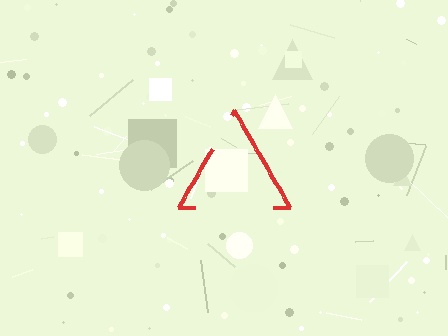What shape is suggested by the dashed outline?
The dashed outline suggests a triangle.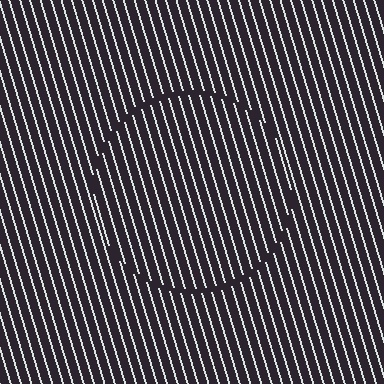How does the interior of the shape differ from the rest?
The interior of the shape contains the same grating, shifted by half a period — the contour is defined by the phase discontinuity where line-ends from the inner and outer gratings abut.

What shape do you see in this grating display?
An illusory circle. The interior of the shape contains the same grating, shifted by half a period — the contour is defined by the phase discontinuity where line-ends from the inner and outer gratings abut.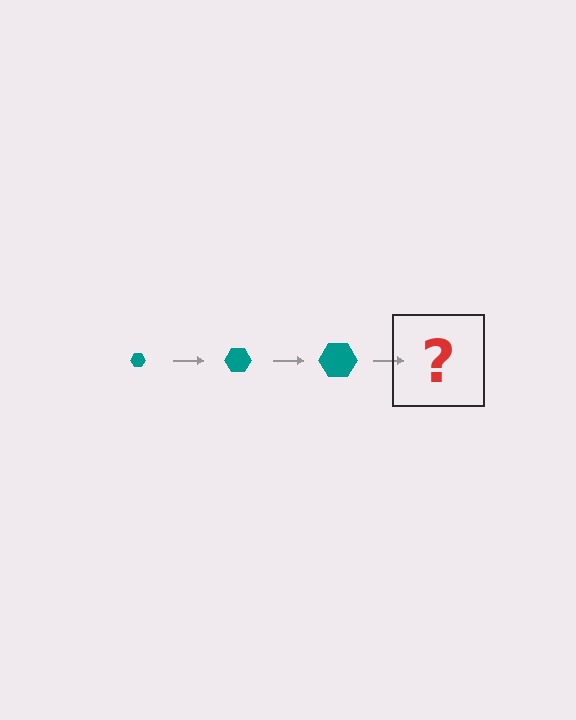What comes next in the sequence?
The next element should be a teal hexagon, larger than the previous one.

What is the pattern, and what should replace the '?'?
The pattern is that the hexagon gets progressively larger each step. The '?' should be a teal hexagon, larger than the previous one.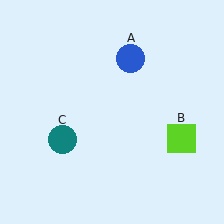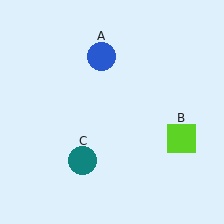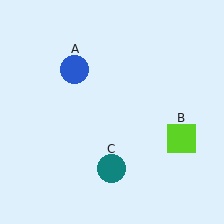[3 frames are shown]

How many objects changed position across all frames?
2 objects changed position: blue circle (object A), teal circle (object C).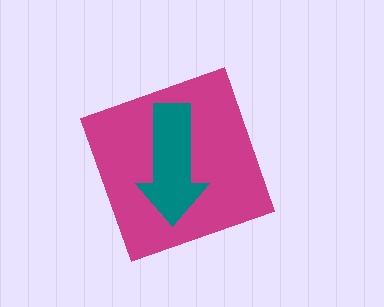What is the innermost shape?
The teal arrow.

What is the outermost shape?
The magenta diamond.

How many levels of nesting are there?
2.